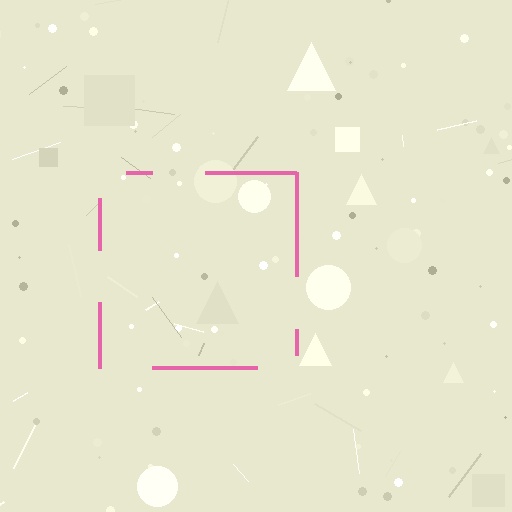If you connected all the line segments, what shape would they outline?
They would outline a square.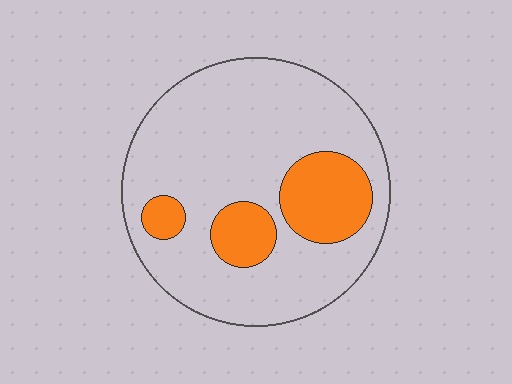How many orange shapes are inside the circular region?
3.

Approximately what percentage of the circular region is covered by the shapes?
Approximately 20%.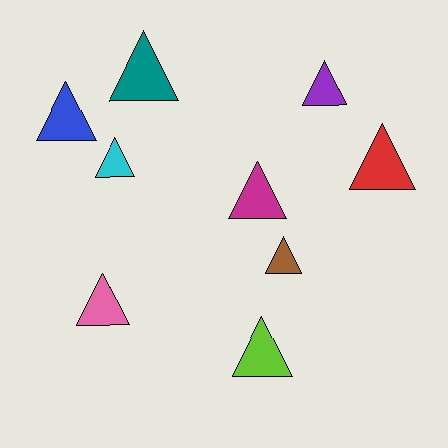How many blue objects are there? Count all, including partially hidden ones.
There is 1 blue object.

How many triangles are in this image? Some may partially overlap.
There are 9 triangles.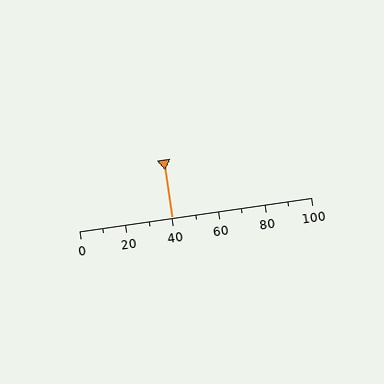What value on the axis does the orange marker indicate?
The marker indicates approximately 40.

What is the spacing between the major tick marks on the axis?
The major ticks are spaced 20 apart.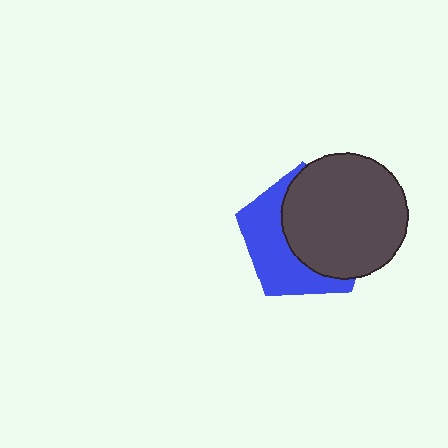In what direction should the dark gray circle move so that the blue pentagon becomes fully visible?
The dark gray circle should move right. That is the shortest direction to clear the overlap and leave the blue pentagon fully visible.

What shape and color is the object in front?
The object in front is a dark gray circle.